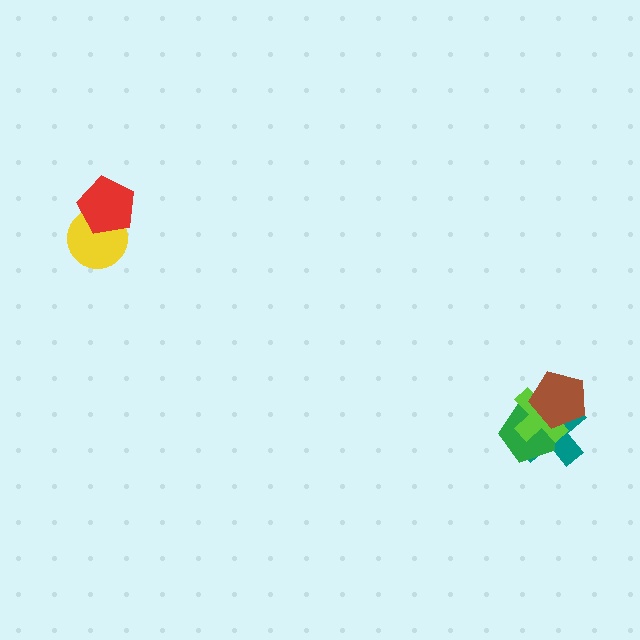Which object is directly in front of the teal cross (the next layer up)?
The green pentagon is directly in front of the teal cross.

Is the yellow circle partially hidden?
Yes, it is partially covered by another shape.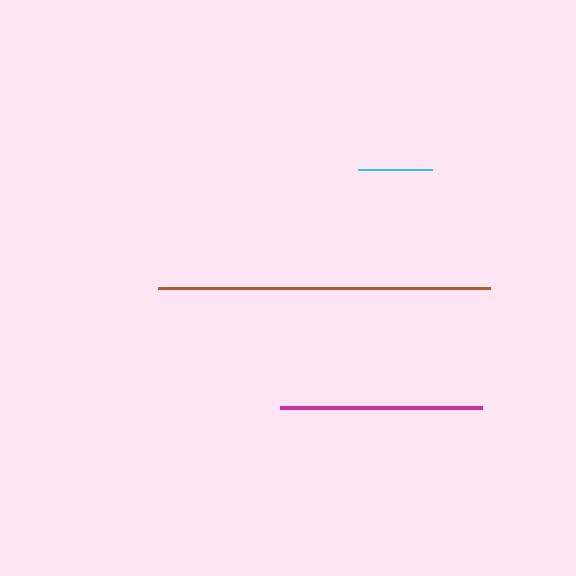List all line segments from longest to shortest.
From longest to shortest: brown, magenta, cyan.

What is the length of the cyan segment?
The cyan segment is approximately 74 pixels long.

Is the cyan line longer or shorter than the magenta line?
The magenta line is longer than the cyan line.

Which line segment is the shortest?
The cyan line is the shortest at approximately 74 pixels.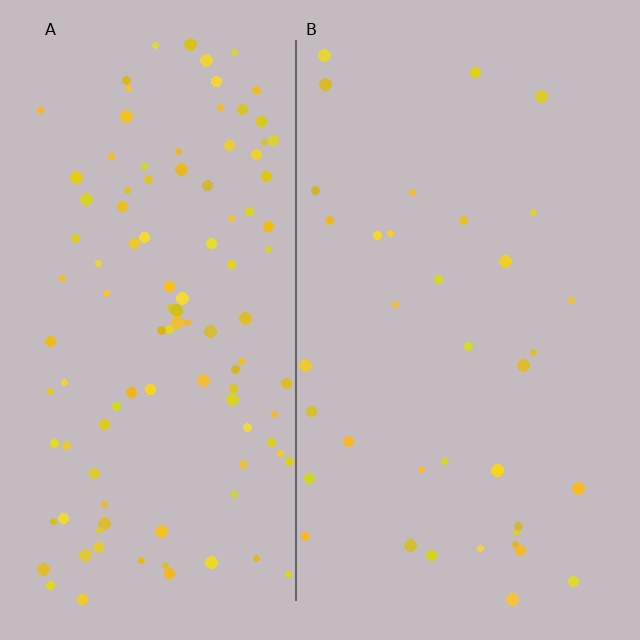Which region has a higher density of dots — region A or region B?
A (the left).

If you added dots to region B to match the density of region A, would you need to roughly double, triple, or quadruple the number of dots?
Approximately triple.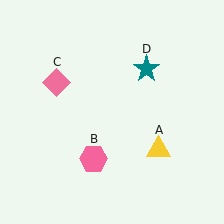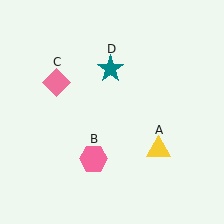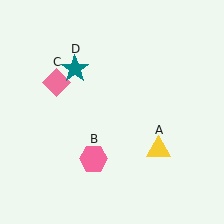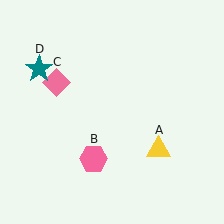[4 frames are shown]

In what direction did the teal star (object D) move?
The teal star (object D) moved left.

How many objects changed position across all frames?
1 object changed position: teal star (object D).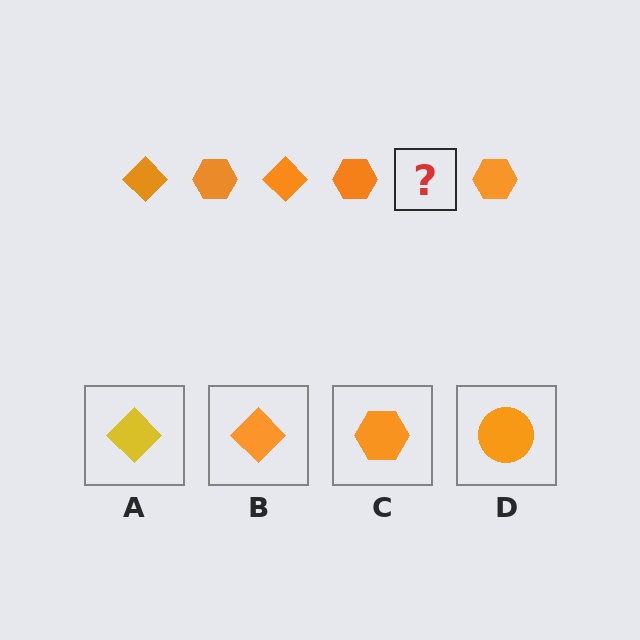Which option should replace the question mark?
Option B.